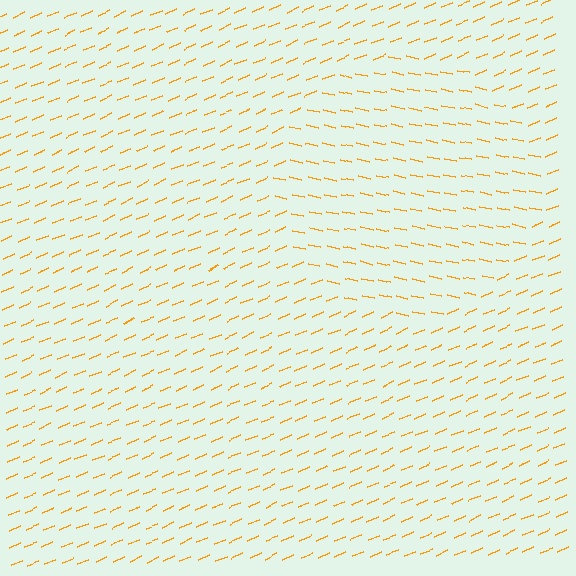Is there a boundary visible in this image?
Yes, there is a texture boundary formed by a change in line orientation.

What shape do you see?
I see a circle.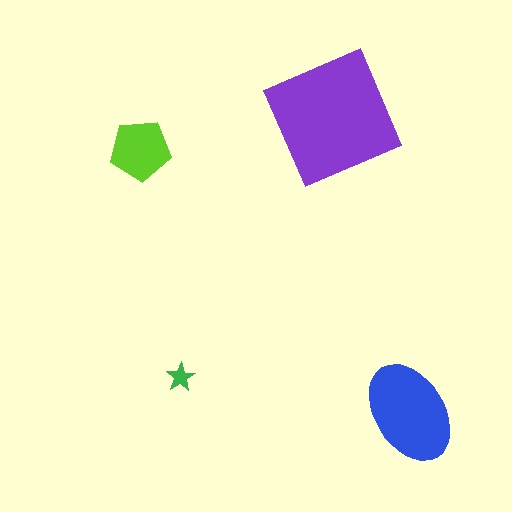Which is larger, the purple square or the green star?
The purple square.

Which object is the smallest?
The green star.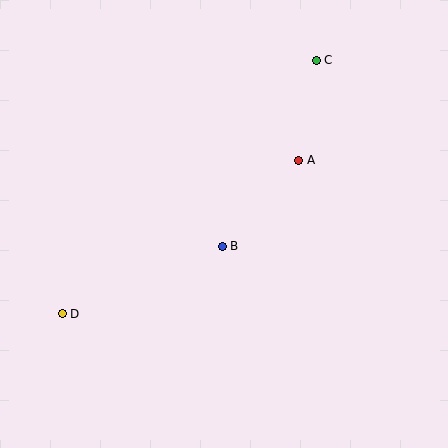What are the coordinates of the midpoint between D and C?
The midpoint between D and C is at (189, 187).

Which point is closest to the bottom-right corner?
Point B is closest to the bottom-right corner.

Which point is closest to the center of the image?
Point B at (222, 246) is closest to the center.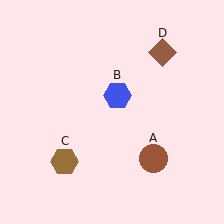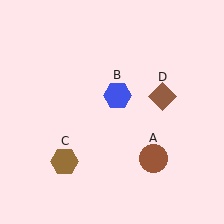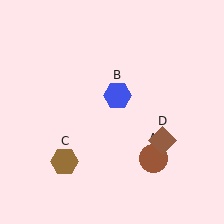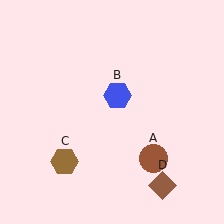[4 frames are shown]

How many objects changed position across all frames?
1 object changed position: brown diamond (object D).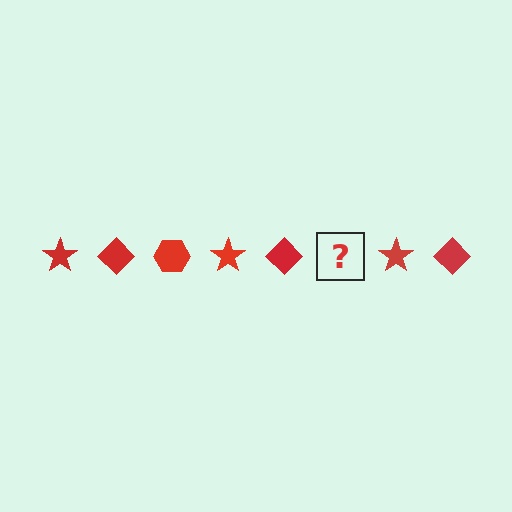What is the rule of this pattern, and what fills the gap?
The rule is that the pattern cycles through star, diamond, hexagon shapes in red. The gap should be filled with a red hexagon.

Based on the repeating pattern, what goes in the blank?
The blank should be a red hexagon.